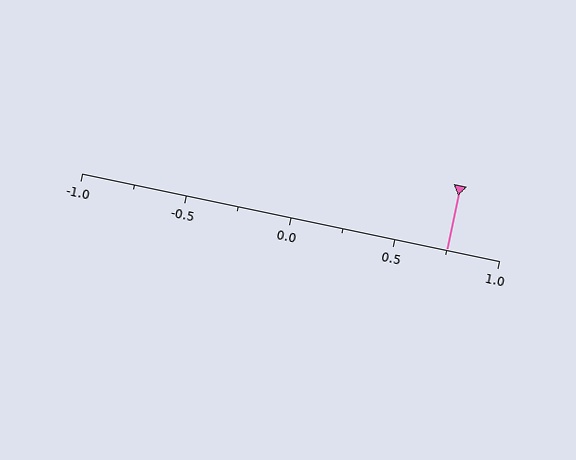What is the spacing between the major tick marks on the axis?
The major ticks are spaced 0.5 apart.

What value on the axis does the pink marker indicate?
The marker indicates approximately 0.75.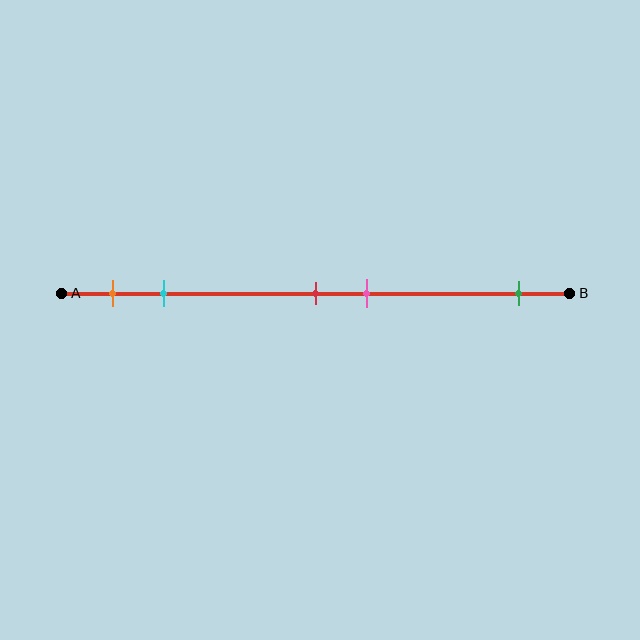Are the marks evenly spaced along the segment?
No, the marks are not evenly spaced.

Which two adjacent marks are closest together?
The red and pink marks are the closest adjacent pair.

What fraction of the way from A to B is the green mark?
The green mark is approximately 90% (0.9) of the way from A to B.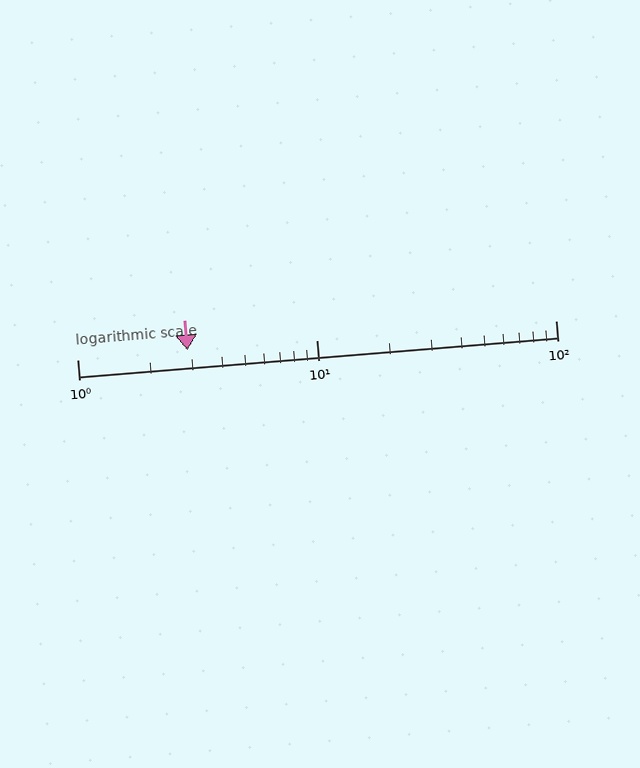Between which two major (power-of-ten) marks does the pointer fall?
The pointer is between 1 and 10.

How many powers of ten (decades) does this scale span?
The scale spans 2 decades, from 1 to 100.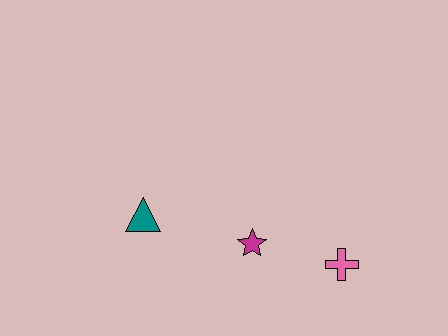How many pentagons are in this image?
There are no pentagons.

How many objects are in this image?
There are 3 objects.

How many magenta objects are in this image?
There is 1 magenta object.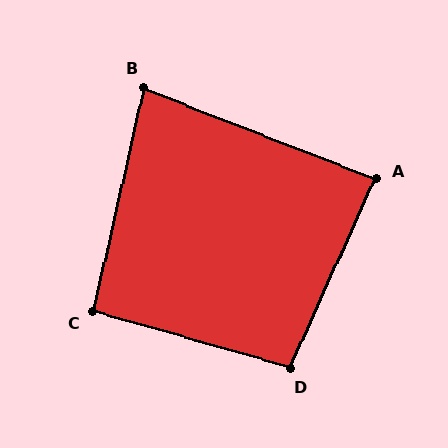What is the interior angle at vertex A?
Approximately 87 degrees (approximately right).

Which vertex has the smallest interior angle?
B, at approximately 81 degrees.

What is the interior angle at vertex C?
Approximately 93 degrees (approximately right).